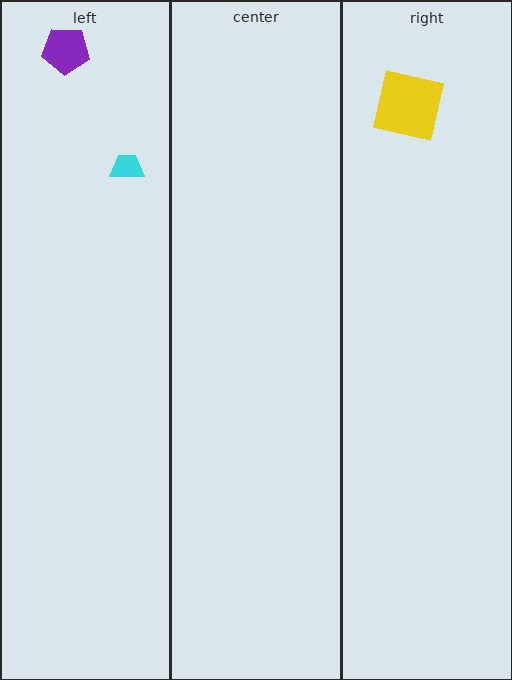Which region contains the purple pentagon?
The left region.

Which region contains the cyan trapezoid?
The left region.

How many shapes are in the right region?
1.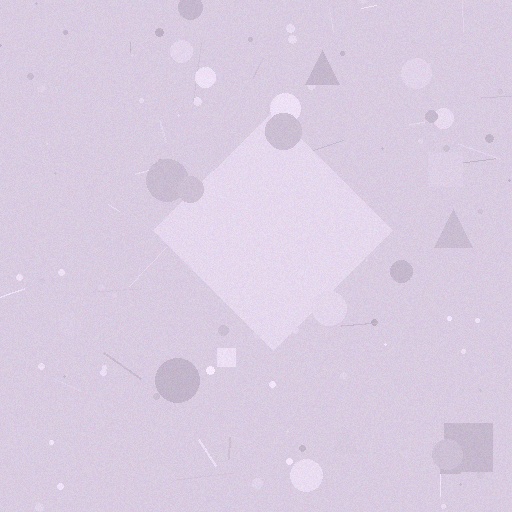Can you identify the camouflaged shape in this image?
The camouflaged shape is a diamond.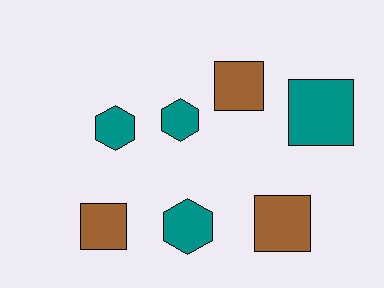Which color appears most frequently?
Teal, with 4 objects.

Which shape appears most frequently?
Square, with 4 objects.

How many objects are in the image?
There are 7 objects.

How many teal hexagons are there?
There are 3 teal hexagons.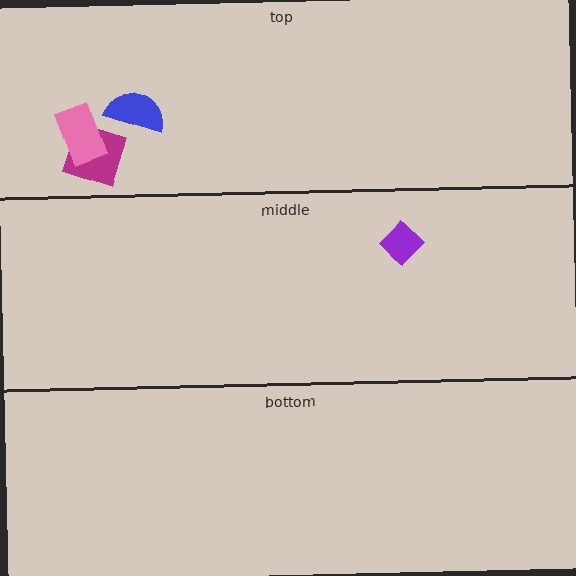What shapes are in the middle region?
The purple diamond.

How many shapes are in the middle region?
1.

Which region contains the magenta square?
The top region.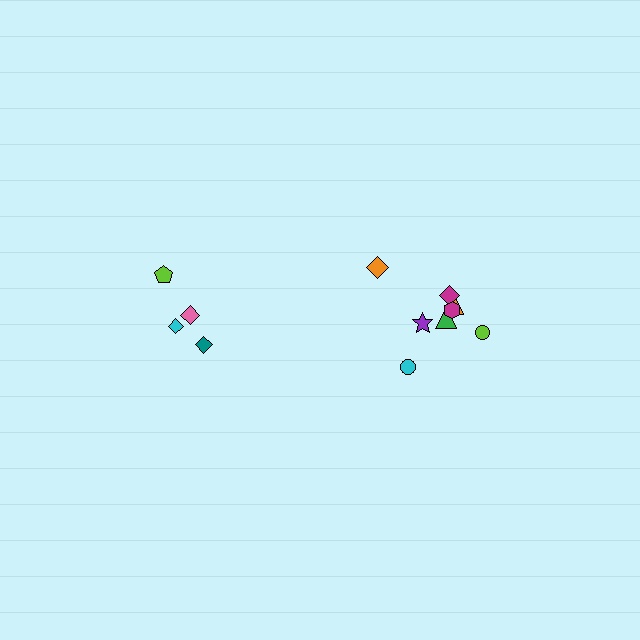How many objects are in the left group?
There are 4 objects.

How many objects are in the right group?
There are 8 objects.